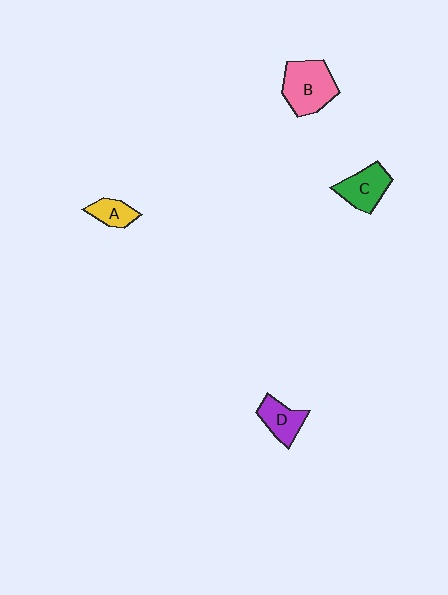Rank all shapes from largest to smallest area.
From largest to smallest: B (pink), C (green), D (purple), A (yellow).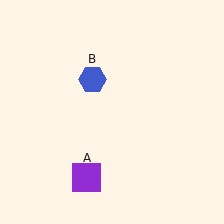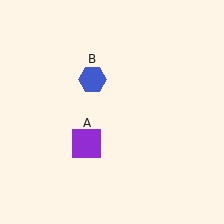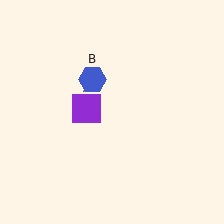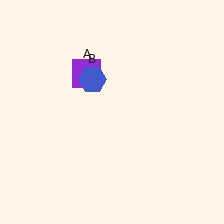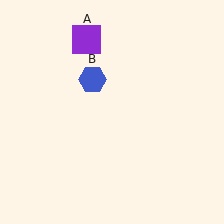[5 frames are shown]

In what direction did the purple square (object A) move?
The purple square (object A) moved up.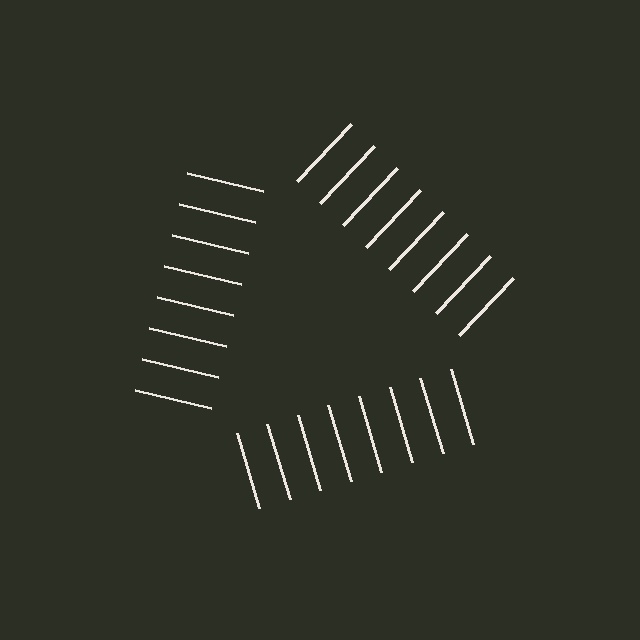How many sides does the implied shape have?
3 sides — the line-ends trace a triangle.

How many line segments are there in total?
24 — 8 along each of the 3 edges.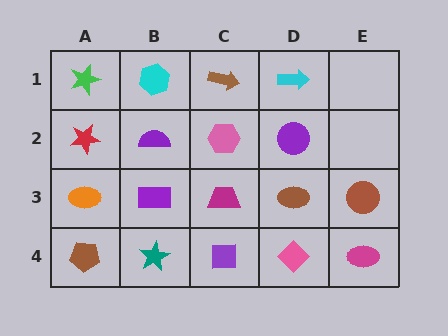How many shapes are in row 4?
5 shapes.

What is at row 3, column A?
An orange ellipse.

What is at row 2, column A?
A red star.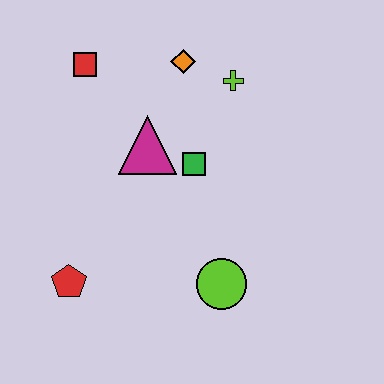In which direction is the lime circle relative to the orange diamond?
The lime circle is below the orange diamond.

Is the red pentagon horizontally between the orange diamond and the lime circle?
No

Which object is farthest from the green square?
The red pentagon is farthest from the green square.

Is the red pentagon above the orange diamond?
No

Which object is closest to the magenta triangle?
The green square is closest to the magenta triangle.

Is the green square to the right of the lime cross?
No